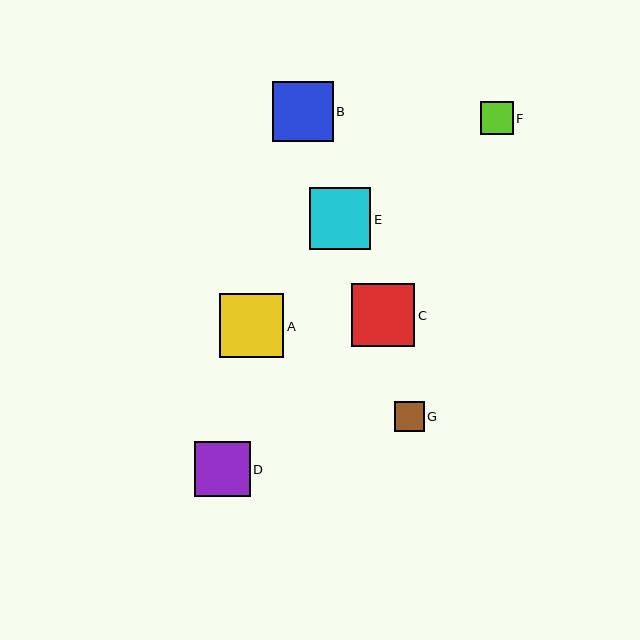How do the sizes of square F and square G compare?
Square F and square G are approximately the same size.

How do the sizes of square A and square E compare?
Square A and square E are approximately the same size.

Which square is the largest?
Square A is the largest with a size of approximately 64 pixels.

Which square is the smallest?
Square G is the smallest with a size of approximately 30 pixels.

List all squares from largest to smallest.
From largest to smallest: A, C, E, B, D, F, G.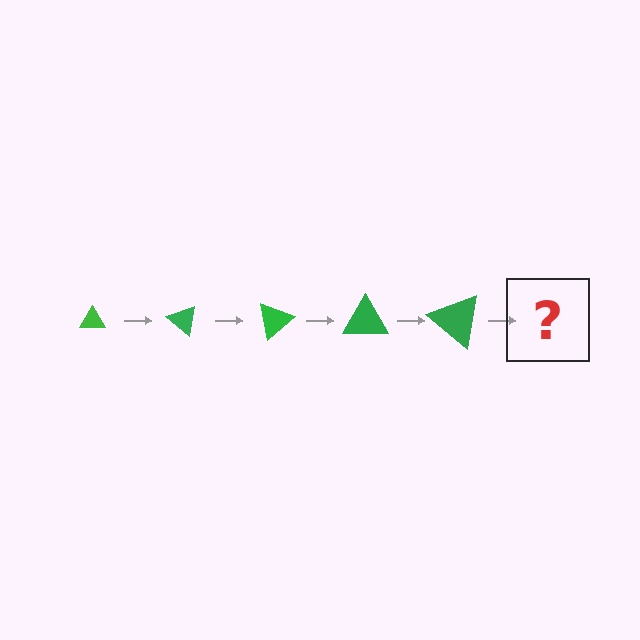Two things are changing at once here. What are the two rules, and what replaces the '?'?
The two rules are that the triangle grows larger each step and it rotates 40 degrees each step. The '?' should be a triangle, larger than the previous one and rotated 200 degrees from the start.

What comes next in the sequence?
The next element should be a triangle, larger than the previous one and rotated 200 degrees from the start.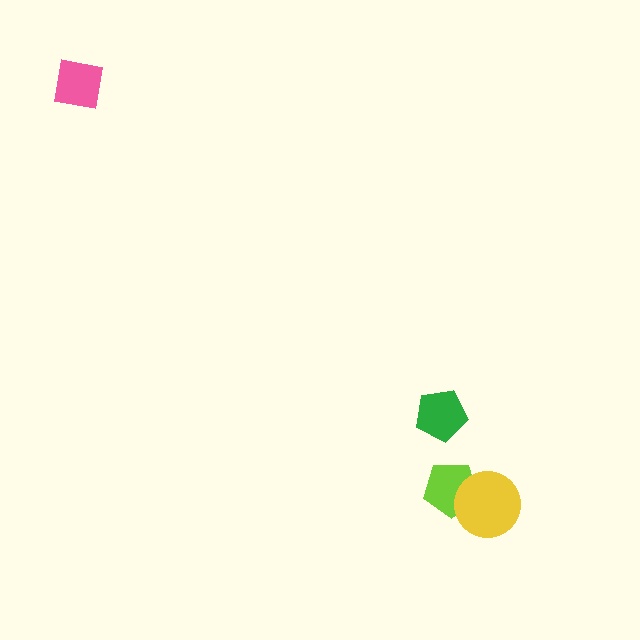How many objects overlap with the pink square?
0 objects overlap with the pink square.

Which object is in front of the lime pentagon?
The yellow circle is in front of the lime pentagon.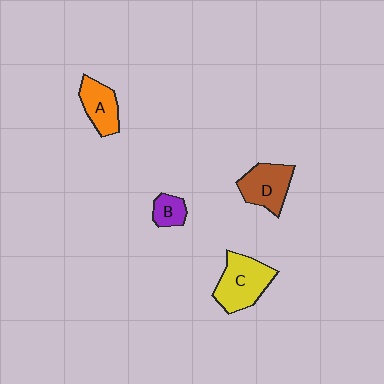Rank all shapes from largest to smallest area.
From largest to smallest: C (yellow), D (brown), A (orange), B (purple).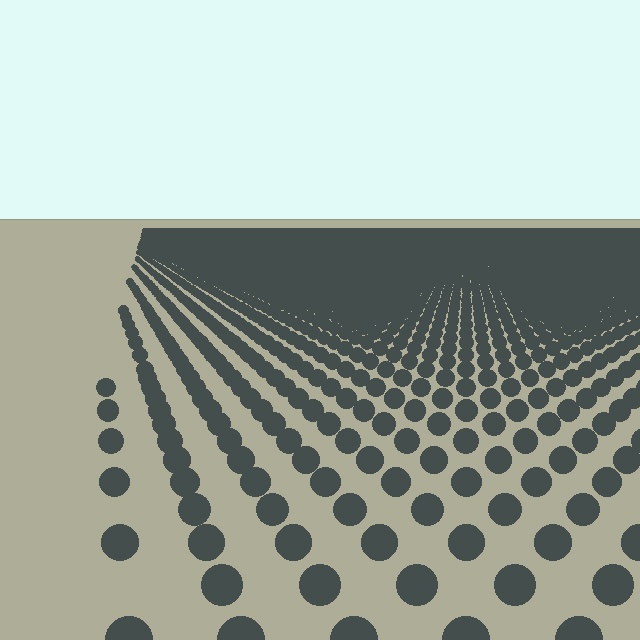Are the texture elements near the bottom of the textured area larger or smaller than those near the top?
Larger. Near the bottom, elements are closer to the viewer and appear at a bigger on-screen size.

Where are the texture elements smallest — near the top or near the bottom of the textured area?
Near the top.